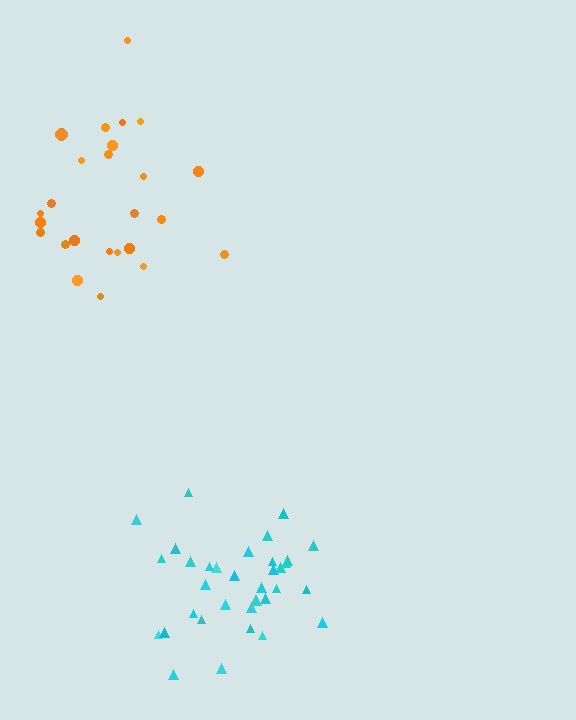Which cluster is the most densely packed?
Cyan.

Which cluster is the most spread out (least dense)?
Orange.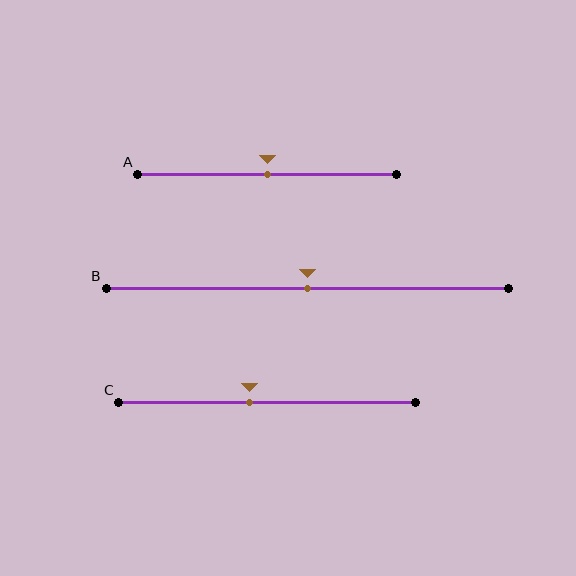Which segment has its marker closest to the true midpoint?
Segment A has its marker closest to the true midpoint.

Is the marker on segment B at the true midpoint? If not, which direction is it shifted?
Yes, the marker on segment B is at the true midpoint.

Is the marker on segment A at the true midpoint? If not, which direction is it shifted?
Yes, the marker on segment A is at the true midpoint.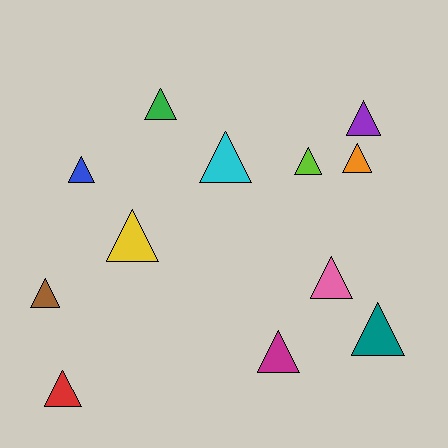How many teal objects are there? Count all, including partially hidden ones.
There is 1 teal object.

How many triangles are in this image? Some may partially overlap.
There are 12 triangles.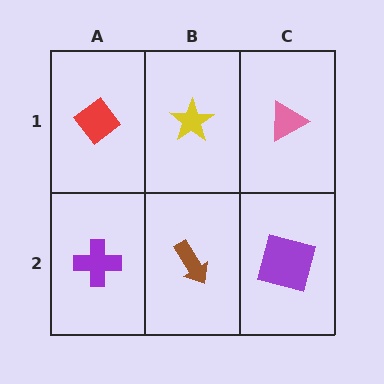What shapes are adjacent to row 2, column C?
A pink triangle (row 1, column C), a brown arrow (row 2, column B).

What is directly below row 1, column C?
A purple square.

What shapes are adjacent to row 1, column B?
A brown arrow (row 2, column B), a red diamond (row 1, column A), a pink triangle (row 1, column C).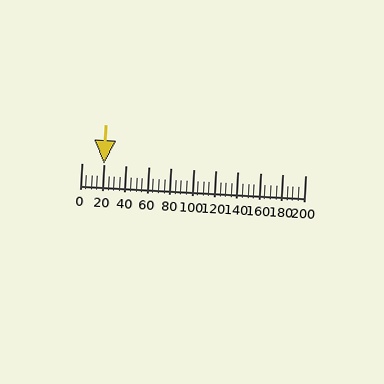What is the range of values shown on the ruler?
The ruler shows values from 0 to 200.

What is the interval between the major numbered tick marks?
The major tick marks are spaced 20 units apart.